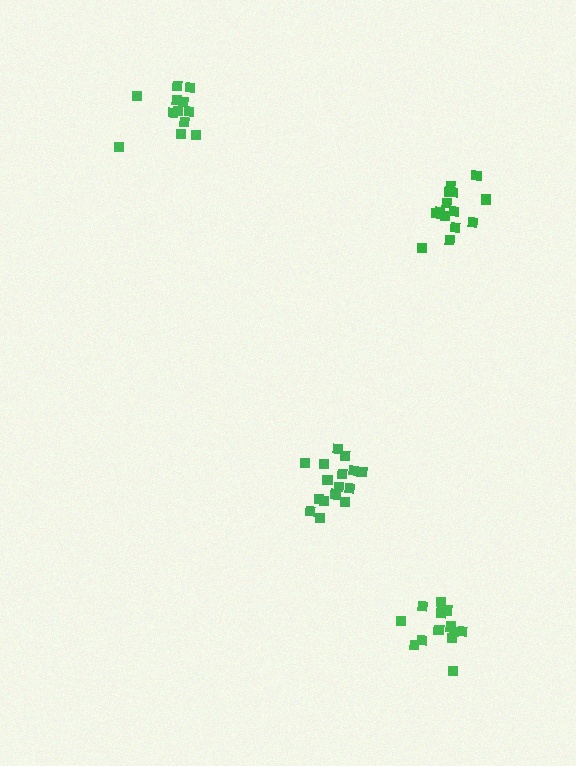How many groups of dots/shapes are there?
There are 4 groups.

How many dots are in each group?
Group 1: 16 dots, Group 2: 12 dots, Group 3: 14 dots, Group 4: 14 dots (56 total).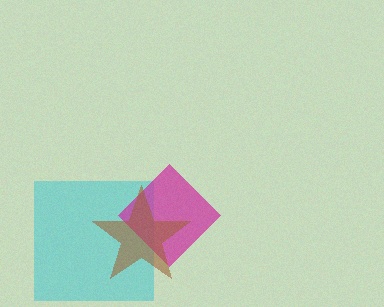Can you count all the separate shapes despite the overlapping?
Yes, there are 3 separate shapes.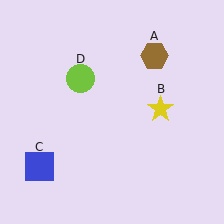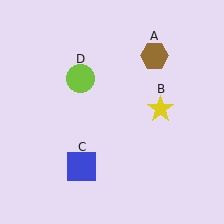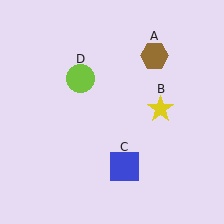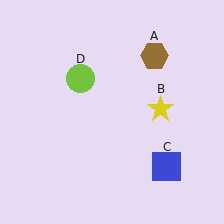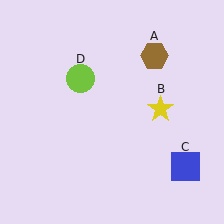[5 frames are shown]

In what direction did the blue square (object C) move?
The blue square (object C) moved right.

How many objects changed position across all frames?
1 object changed position: blue square (object C).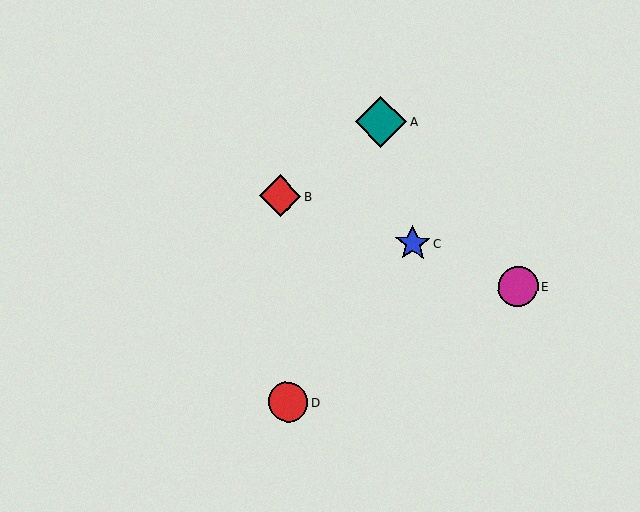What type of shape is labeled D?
Shape D is a red circle.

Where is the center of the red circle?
The center of the red circle is at (288, 402).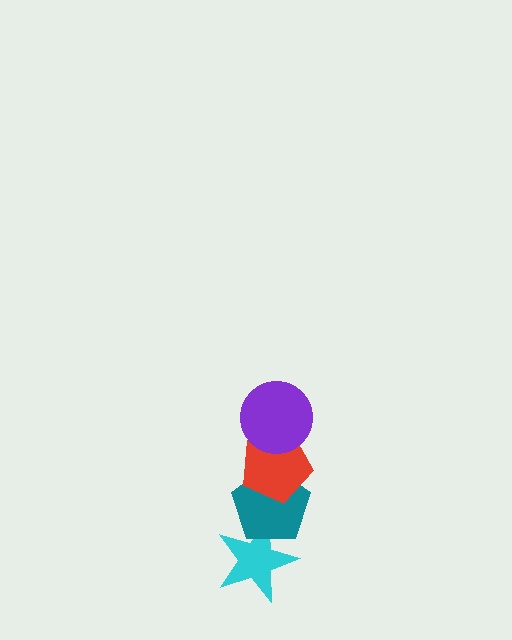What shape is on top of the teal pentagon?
The red pentagon is on top of the teal pentagon.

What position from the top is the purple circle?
The purple circle is 1st from the top.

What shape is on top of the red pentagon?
The purple circle is on top of the red pentagon.